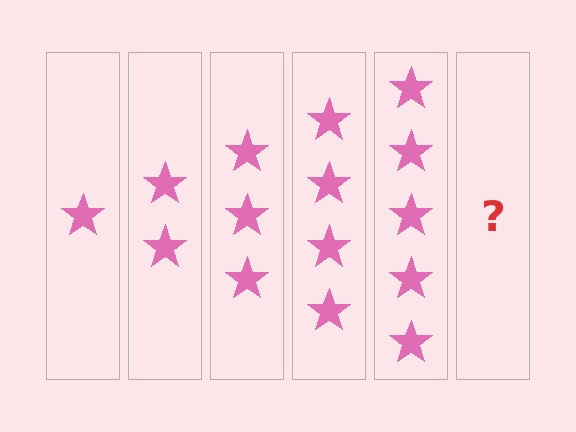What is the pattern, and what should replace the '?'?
The pattern is that each step adds one more star. The '?' should be 6 stars.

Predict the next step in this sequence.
The next step is 6 stars.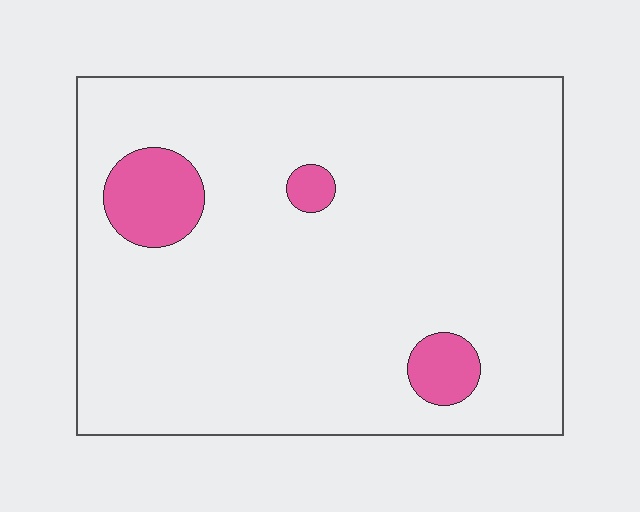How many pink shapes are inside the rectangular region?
3.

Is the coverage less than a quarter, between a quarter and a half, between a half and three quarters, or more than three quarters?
Less than a quarter.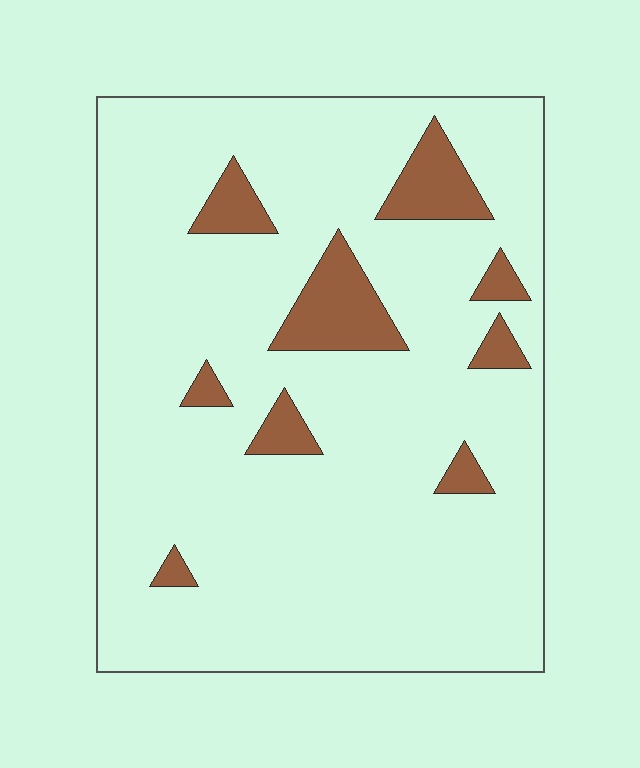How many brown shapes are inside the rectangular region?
9.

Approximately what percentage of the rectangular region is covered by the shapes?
Approximately 10%.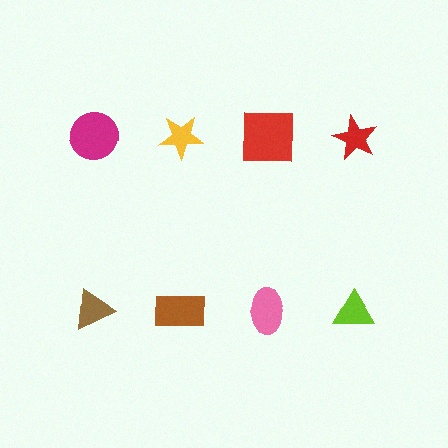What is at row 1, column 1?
A magenta circle.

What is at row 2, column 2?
A brown rectangle.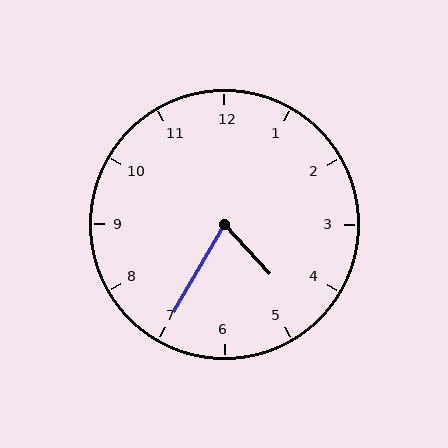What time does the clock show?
4:35.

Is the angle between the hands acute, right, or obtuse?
It is acute.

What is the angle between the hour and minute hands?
Approximately 72 degrees.